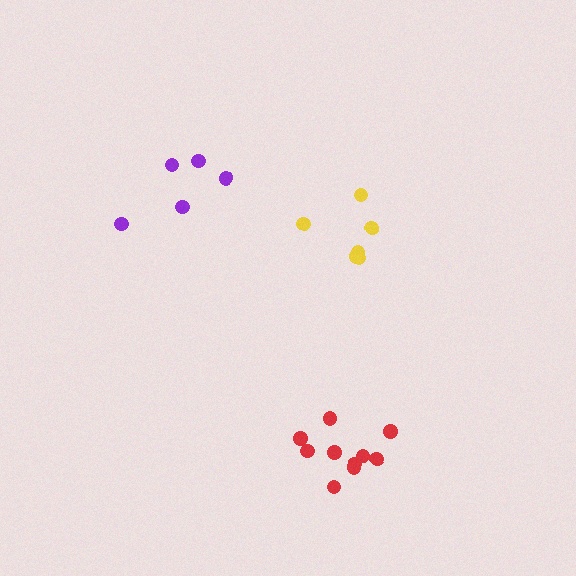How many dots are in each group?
Group 1: 6 dots, Group 2: 5 dots, Group 3: 11 dots (22 total).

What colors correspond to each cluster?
The clusters are colored: yellow, purple, red.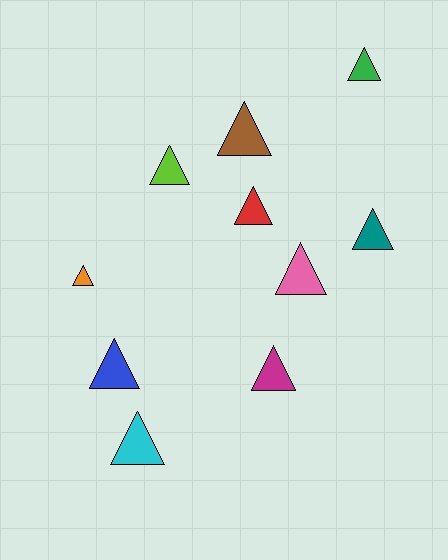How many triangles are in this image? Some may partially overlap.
There are 10 triangles.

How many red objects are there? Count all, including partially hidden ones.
There is 1 red object.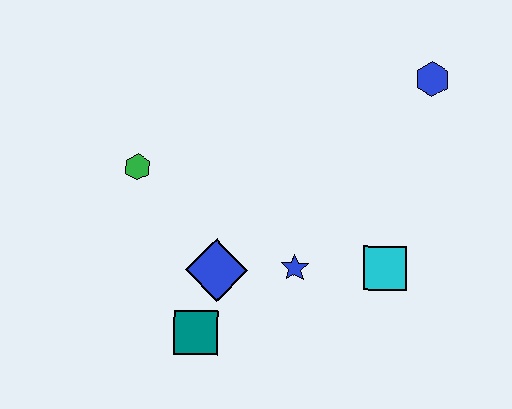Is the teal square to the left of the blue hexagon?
Yes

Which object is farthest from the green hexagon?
The blue hexagon is farthest from the green hexagon.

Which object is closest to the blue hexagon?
The cyan square is closest to the blue hexagon.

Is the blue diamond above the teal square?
Yes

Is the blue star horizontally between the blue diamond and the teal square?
No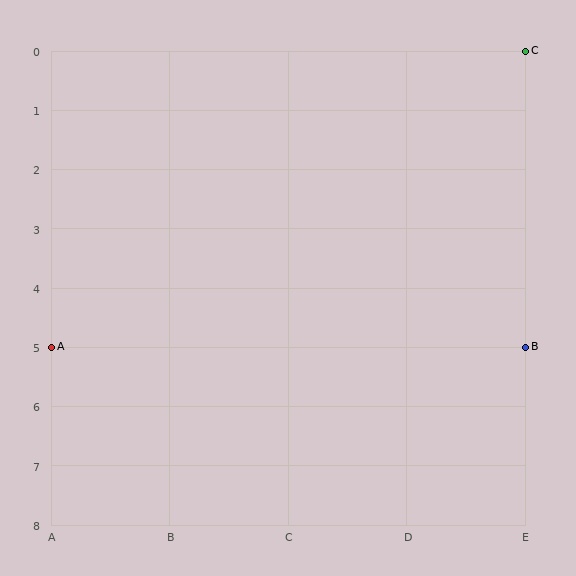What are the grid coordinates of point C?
Point C is at grid coordinates (E, 0).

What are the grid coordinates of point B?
Point B is at grid coordinates (E, 5).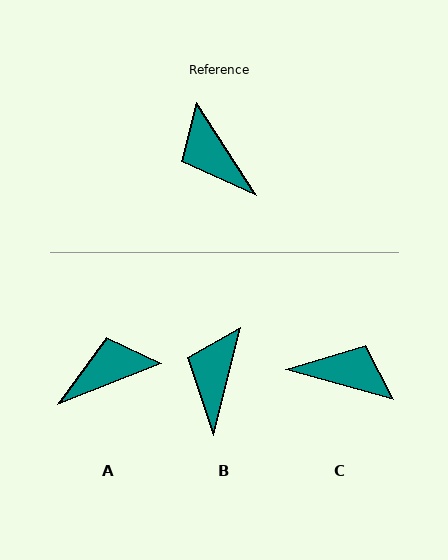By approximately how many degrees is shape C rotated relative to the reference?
Approximately 139 degrees clockwise.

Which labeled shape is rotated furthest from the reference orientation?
C, about 139 degrees away.